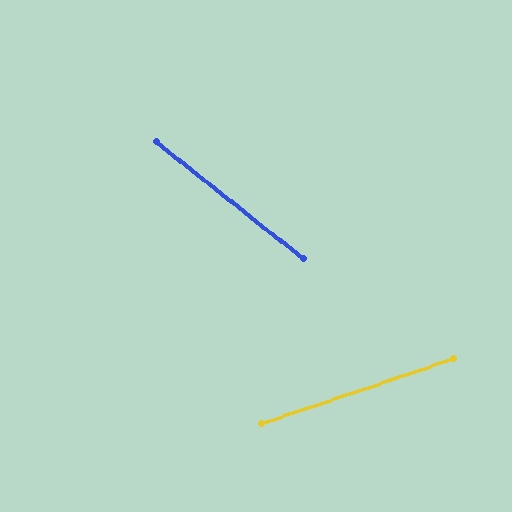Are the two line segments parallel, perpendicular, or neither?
Neither parallel nor perpendicular — they differ by about 58°.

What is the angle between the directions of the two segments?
Approximately 58 degrees.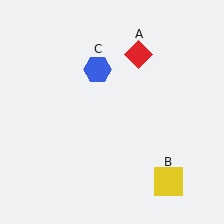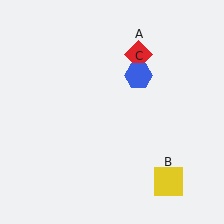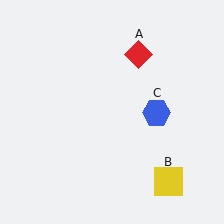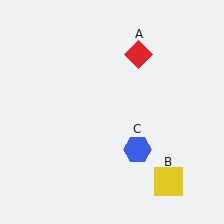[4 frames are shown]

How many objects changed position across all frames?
1 object changed position: blue hexagon (object C).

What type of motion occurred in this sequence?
The blue hexagon (object C) rotated clockwise around the center of the scene.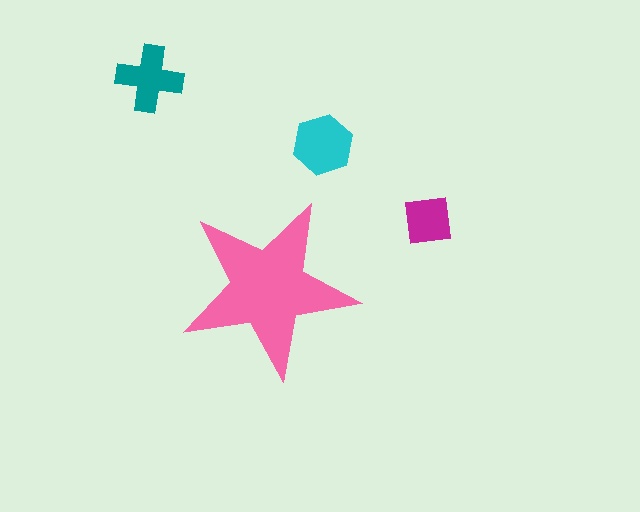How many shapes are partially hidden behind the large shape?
0 shapes are partially hidden.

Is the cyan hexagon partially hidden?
No, the cyan hexagon is fully visible.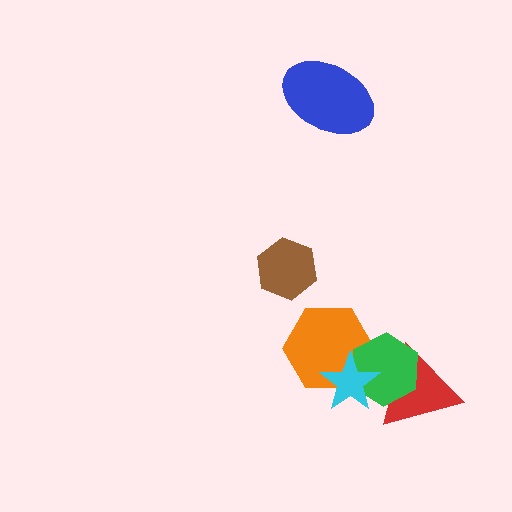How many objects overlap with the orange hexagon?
2 objects overlap with the orange hexagon.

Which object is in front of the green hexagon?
The cyan star is in front of the green hexagon.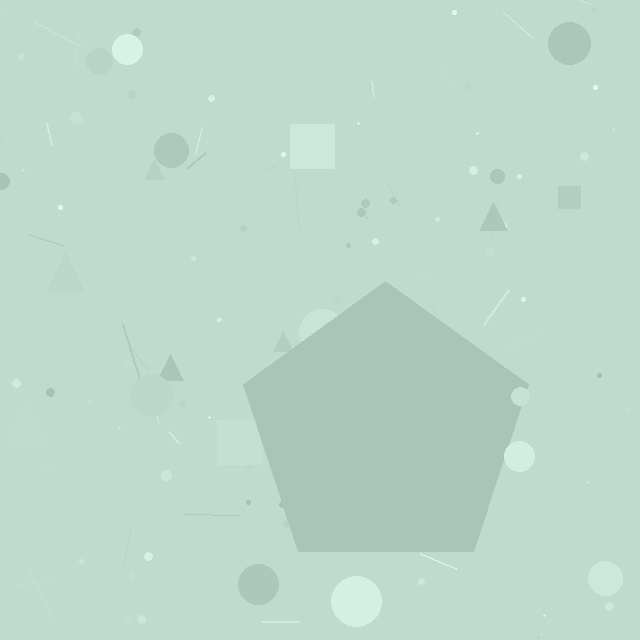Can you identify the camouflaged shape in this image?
The camouflaged shape is a pentagon.